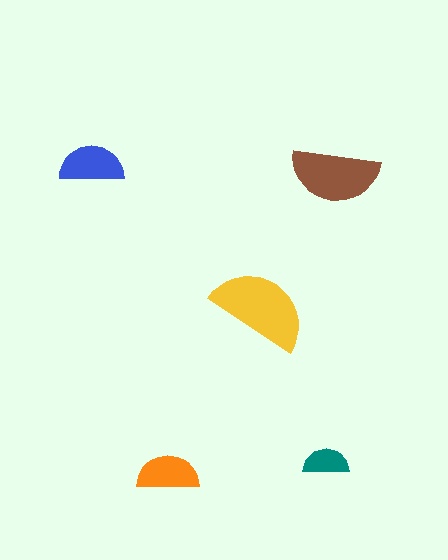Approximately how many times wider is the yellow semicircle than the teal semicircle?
About 2 times wider.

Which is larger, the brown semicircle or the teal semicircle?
The brown one.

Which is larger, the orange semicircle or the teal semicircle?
The orange one.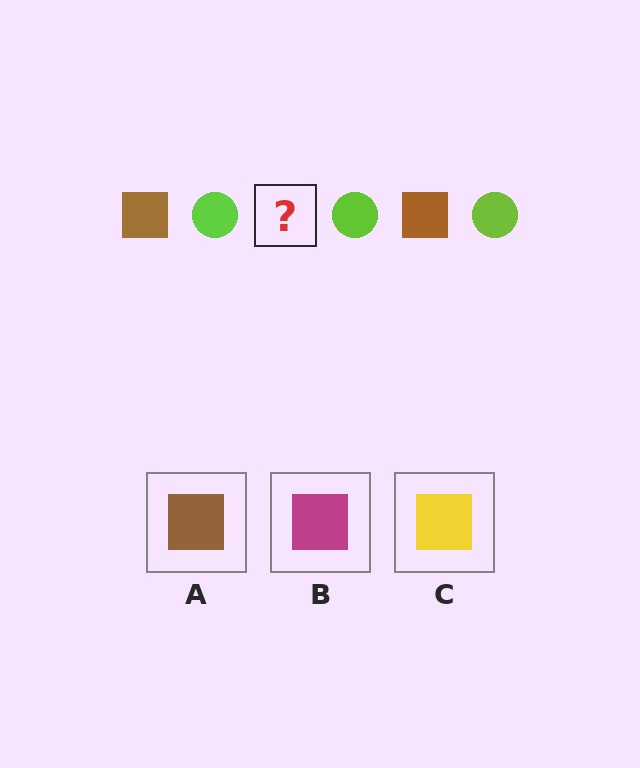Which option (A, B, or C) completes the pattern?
A.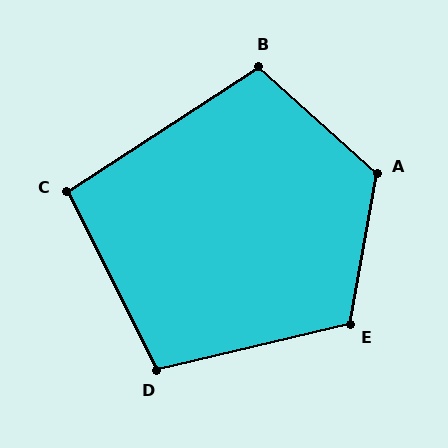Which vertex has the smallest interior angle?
C, at approximately 96 degrees.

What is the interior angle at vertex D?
Approximately 103 degrees (obtuse).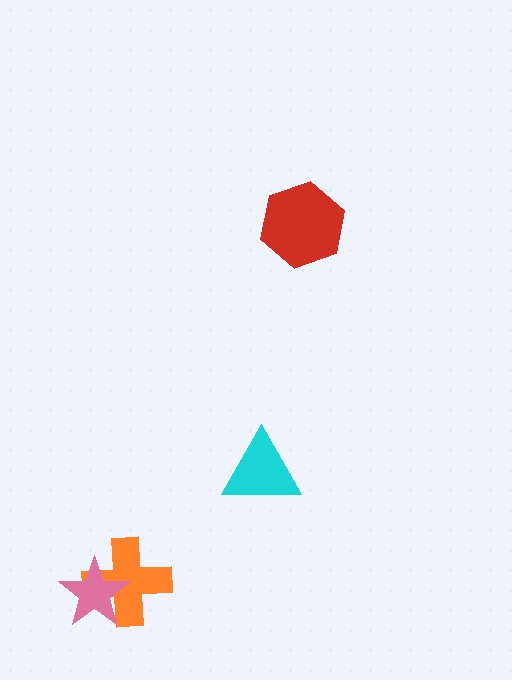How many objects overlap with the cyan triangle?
0 objects overlap with the cyan triangle.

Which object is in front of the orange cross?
The pink star is in front of the orange cross.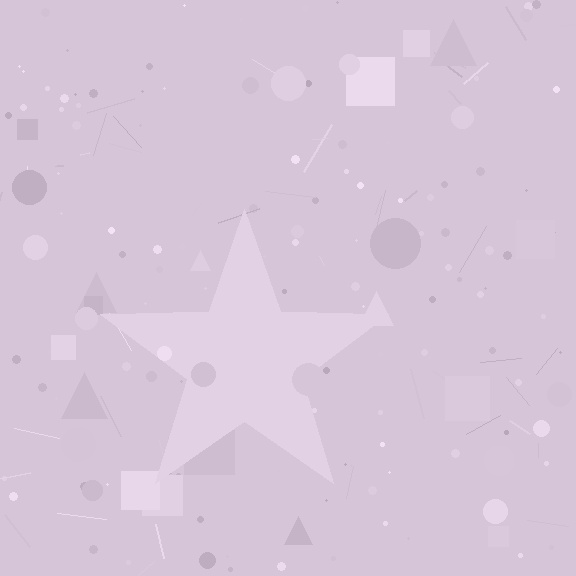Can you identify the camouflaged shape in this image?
The camouflaged shape is a star.